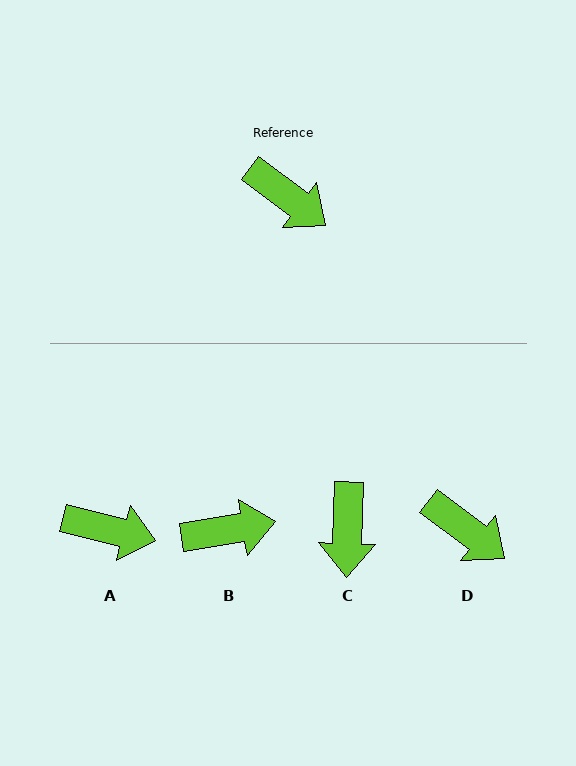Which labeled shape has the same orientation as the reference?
D.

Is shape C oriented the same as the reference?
No, it is off by about 55 degrees.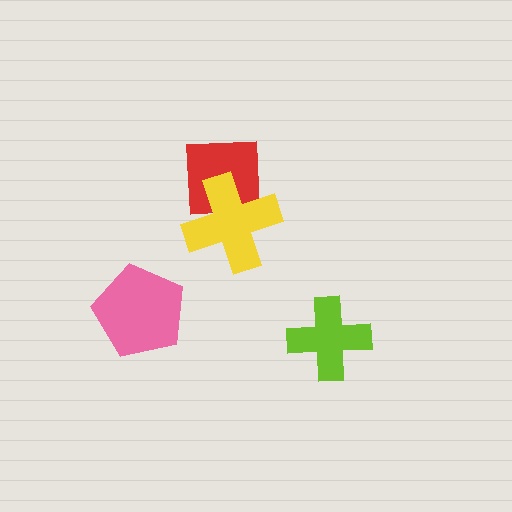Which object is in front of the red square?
The yellow cross is in front of the red square.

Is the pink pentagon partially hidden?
No, no other shape covers it.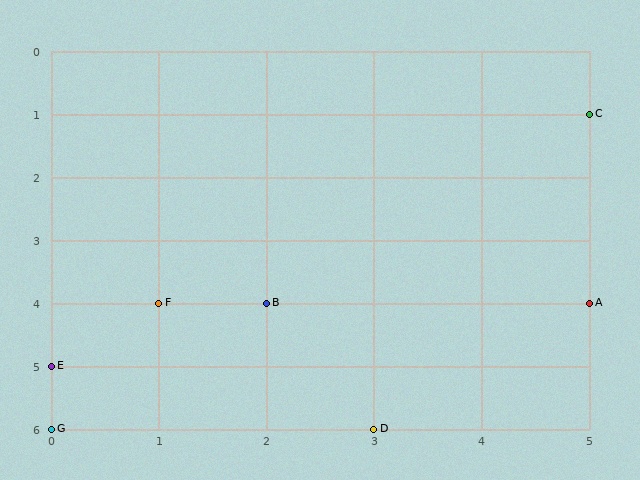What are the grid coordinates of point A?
Point A is at grid coordinates (5, 4).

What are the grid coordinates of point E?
Point E is at grid coordinates (0, 5).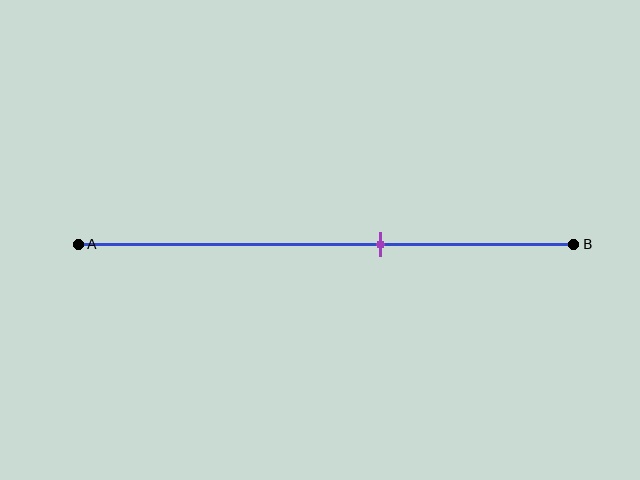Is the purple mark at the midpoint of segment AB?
No, the mark is at about 60% from A, not at the 50% midpoint.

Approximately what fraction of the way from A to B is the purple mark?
The purple mark is approximately 60% of the way from A to B.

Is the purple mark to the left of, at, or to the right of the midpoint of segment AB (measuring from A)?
The purple mark is to the right of the midpoint of segment AB.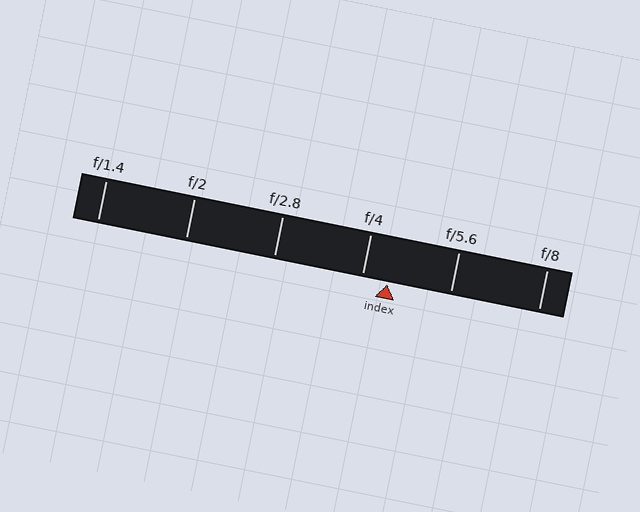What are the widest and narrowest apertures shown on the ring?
The widest aperture shown is f/1.4 and the narrowest is f/8.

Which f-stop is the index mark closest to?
The index mark is closest to f/4.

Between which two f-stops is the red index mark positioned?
The index mark is between f/4 and f/5.6.